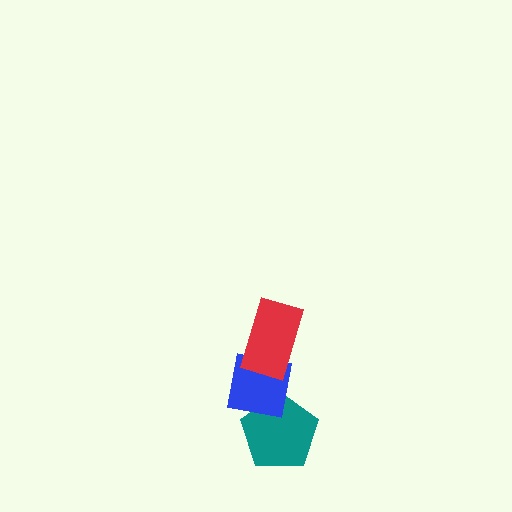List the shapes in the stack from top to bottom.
From top to bottom: the red rectangle, the blue square, the teal pentagon.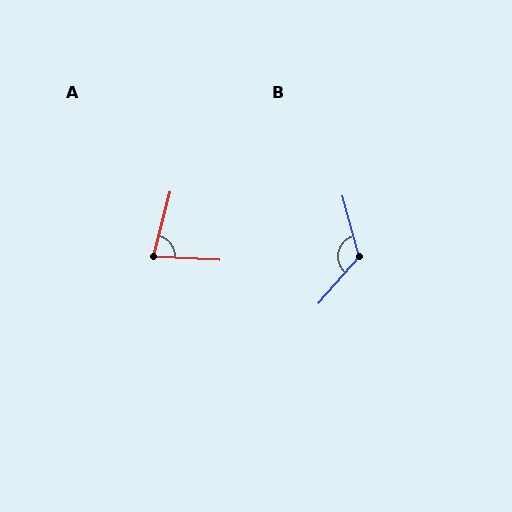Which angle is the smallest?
A, at approximately 79 degrees.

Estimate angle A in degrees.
Approximately 79 degrees.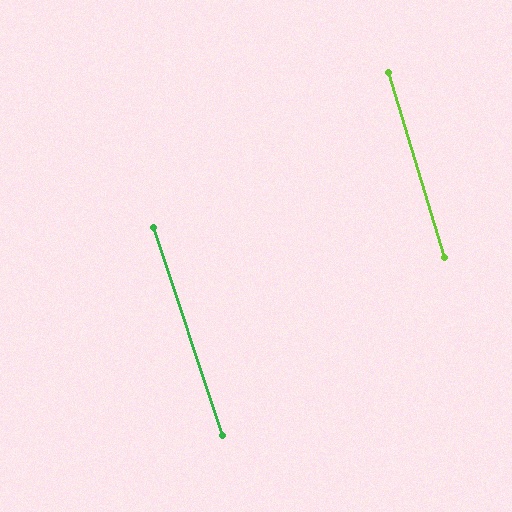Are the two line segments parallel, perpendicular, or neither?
Parallel — their directions differ by only 1.3°.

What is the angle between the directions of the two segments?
Approximately 1 degree.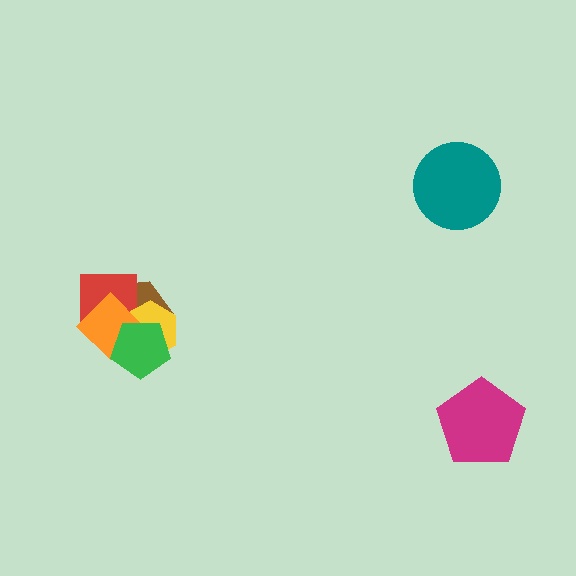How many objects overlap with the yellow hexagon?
4 objects overlap with the yellow hexagon.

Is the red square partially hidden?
Yes, it is partially covered by another shape.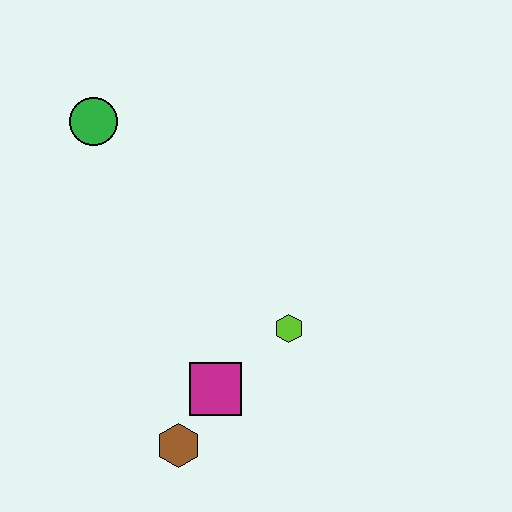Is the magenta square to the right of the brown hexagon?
Yes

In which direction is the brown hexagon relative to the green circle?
The brown hexagon is below the green circle.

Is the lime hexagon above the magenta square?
Yes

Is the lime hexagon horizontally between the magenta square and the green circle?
No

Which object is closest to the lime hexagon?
The magenta square is closest to the lime hexagon.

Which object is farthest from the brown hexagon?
The green circle is farthest from the brown hexagon.